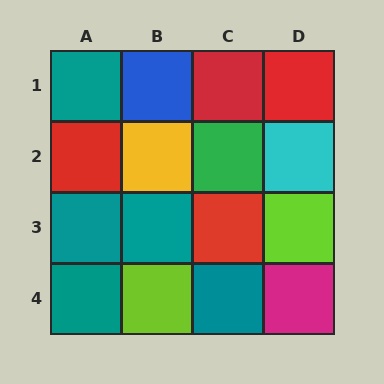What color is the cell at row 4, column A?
Teal.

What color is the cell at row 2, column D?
Cyan.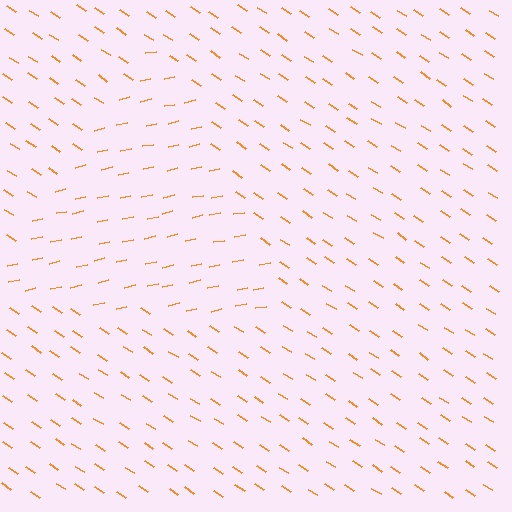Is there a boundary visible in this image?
Yes, there is a texture boundary formed by a change in line orientation.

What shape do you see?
I see a triangle.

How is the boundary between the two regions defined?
The boundary is defined purely by a change in line orientation (approximately 45 degrees difference). All lines are the same color and thickness.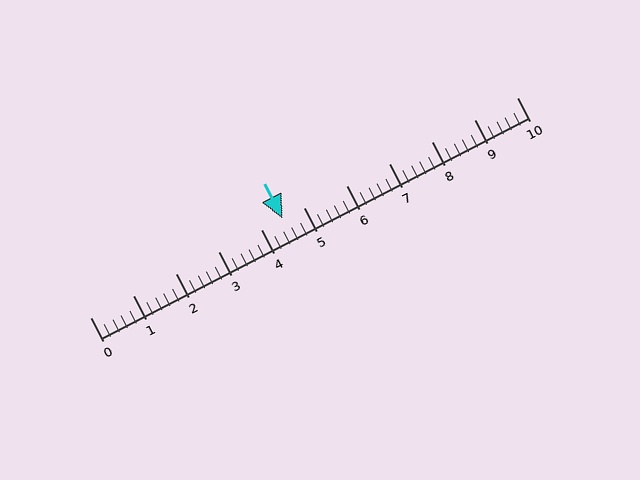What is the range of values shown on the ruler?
The ruler shows values from 0 to 10.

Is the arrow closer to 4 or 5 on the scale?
The arrow is closer to 5.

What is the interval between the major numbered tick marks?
The major tick marks are spaced 1 units apart.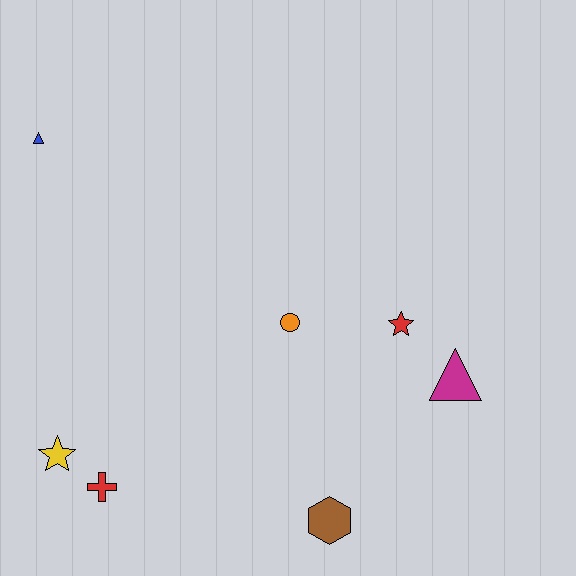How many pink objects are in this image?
There are no pink objects.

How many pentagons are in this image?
There are no pentagons.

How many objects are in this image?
There are 7 objects.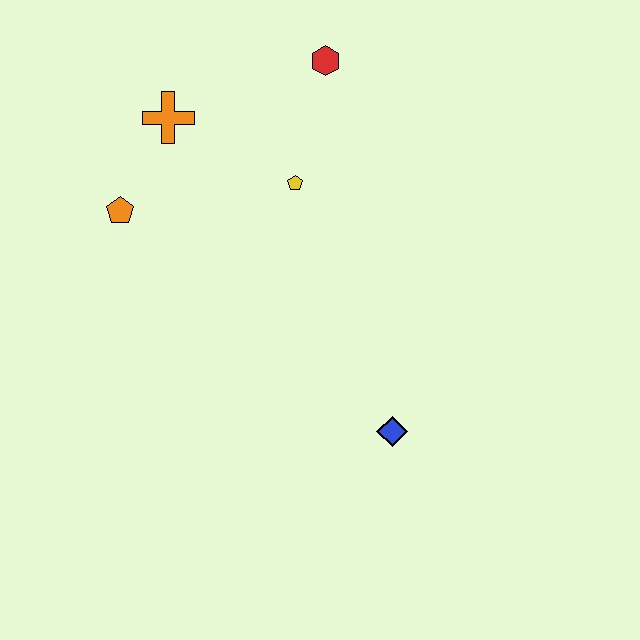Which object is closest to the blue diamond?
The yellow pentagon is closest to the blue diamond.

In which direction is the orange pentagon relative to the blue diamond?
The orange pentagon is to the left of the blue diamond.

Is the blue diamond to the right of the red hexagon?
Yes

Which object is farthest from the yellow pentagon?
The blue diamond is farthest from the yellow pentagon.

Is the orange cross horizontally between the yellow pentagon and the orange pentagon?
Yes